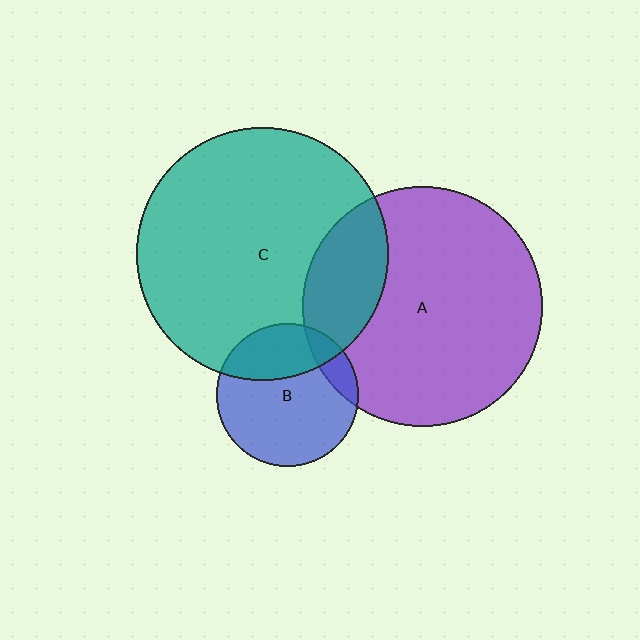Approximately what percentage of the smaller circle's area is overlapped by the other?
Approximately 30%.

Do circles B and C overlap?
Yes.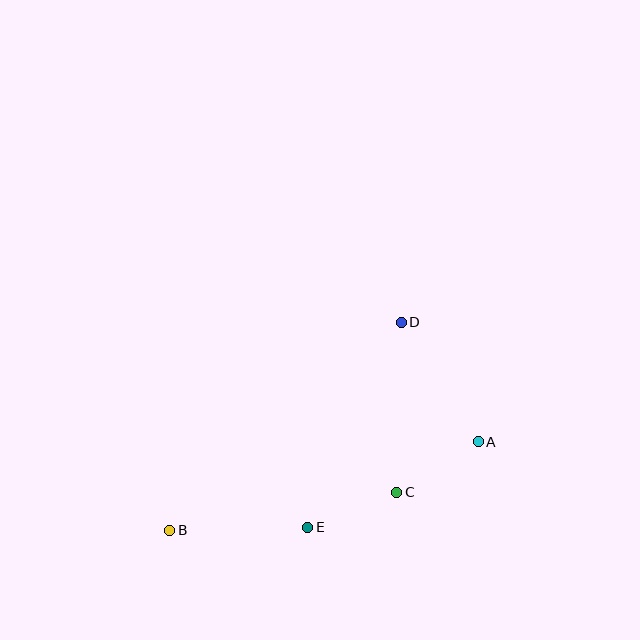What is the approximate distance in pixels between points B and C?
The distance between B and C is approximately 230 pixels.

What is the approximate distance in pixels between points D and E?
The distance between D and E is approximately 225 pixels.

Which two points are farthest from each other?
Points A and B are farthest from each other.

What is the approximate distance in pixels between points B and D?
The distance between B and D is approximately 311 pixels.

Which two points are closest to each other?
Points C and E are closest to each other.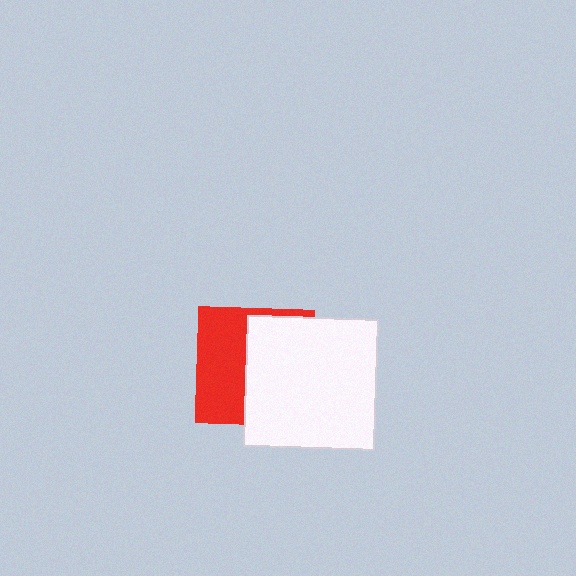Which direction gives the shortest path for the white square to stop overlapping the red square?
Moving right gives the shortest separation.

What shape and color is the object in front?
The object in front is a white square.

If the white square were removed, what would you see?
You would see the complete red square.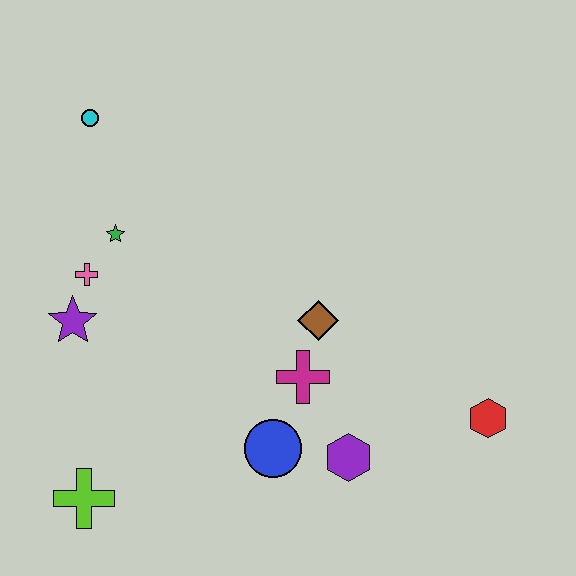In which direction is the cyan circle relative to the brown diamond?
The cyan circle is to the left of the brown diamond.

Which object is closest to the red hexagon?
The purple hexagon is closest to the red hexagon.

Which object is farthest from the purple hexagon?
The cyan circle is farthest from the purple hexagon.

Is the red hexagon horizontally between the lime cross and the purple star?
No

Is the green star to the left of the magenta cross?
Yes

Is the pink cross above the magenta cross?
Yes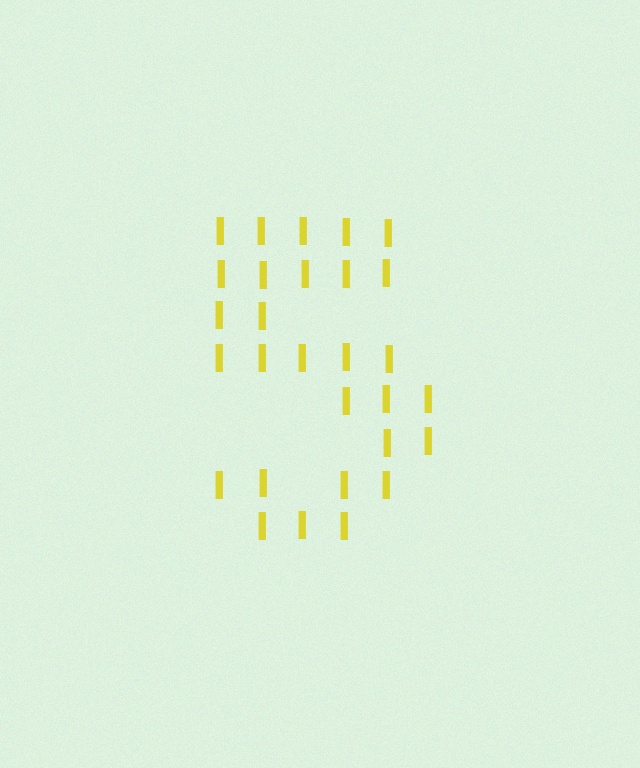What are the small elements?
The small elements are letter I's.